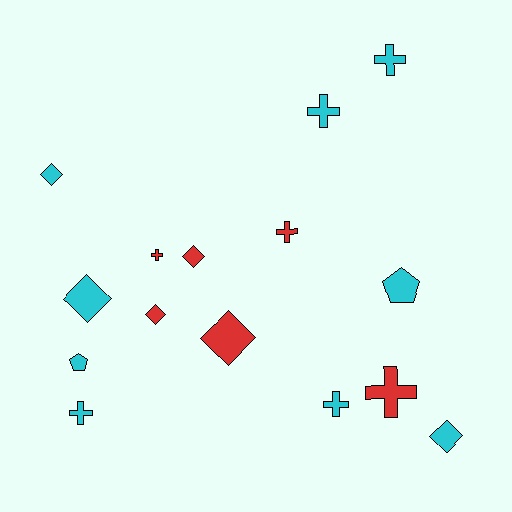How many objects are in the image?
There are 15 objects.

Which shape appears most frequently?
Cross, with 7 objects.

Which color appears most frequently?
Cyan, with 9 objects.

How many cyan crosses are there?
There are 4 cyan crosses.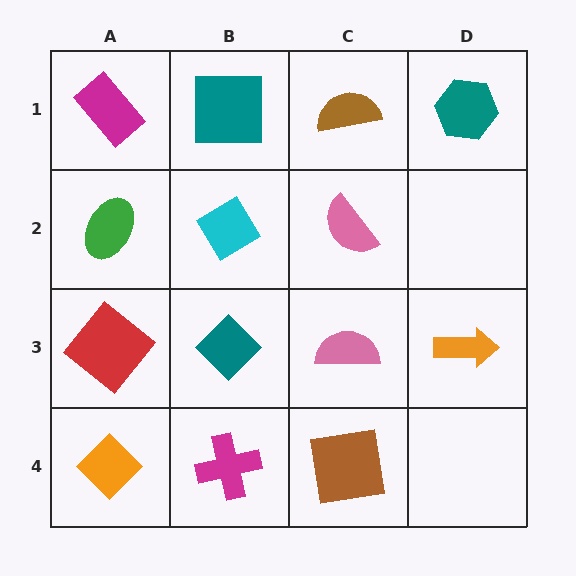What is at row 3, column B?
A teal diamond.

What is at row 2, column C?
A pink semicircle.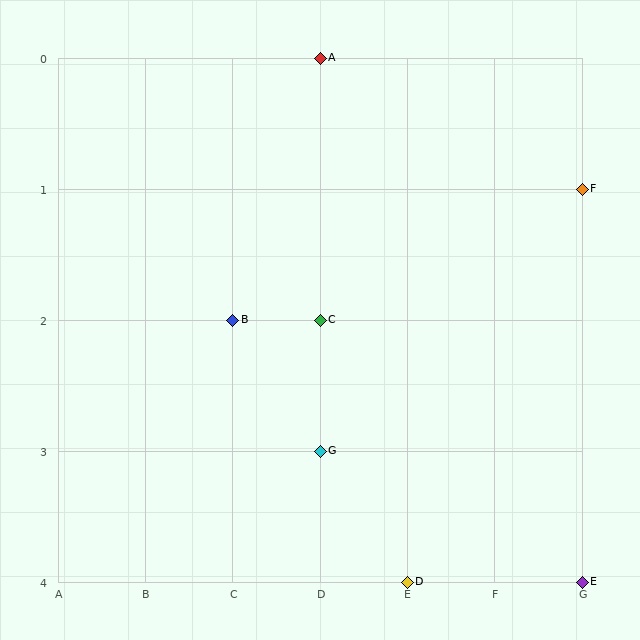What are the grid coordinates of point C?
Point C is at grid coordinates (D, 2).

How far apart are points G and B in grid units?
Points G and B are 1 column and 1 row apart (about 1.4 grid units diagonally).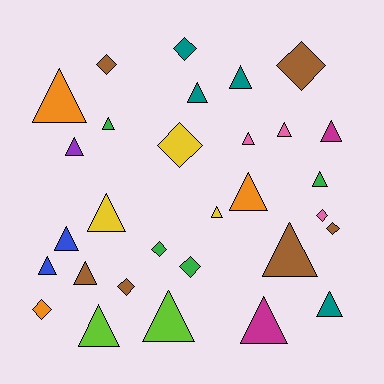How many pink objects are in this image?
There are 3 pink objects.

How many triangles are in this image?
There are 20 triangles.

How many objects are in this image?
There are 30 objects.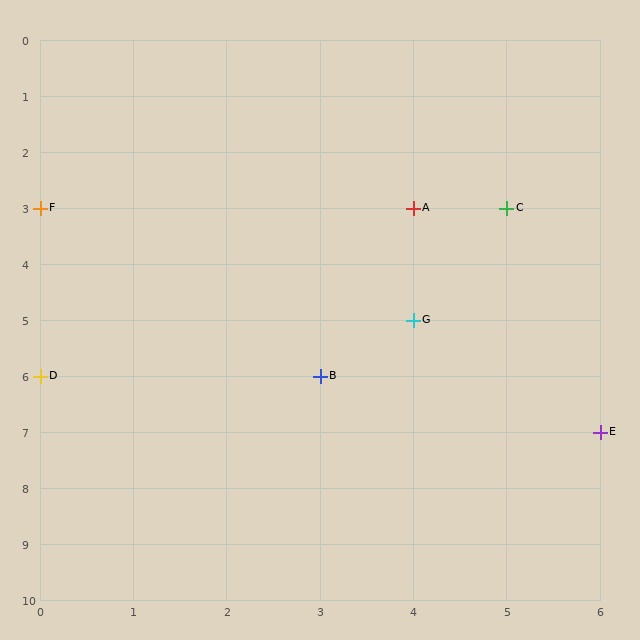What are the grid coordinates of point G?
Point G is at grid coordinates (4, 5).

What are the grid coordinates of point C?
Point C is at grid coordinates (5, 3).